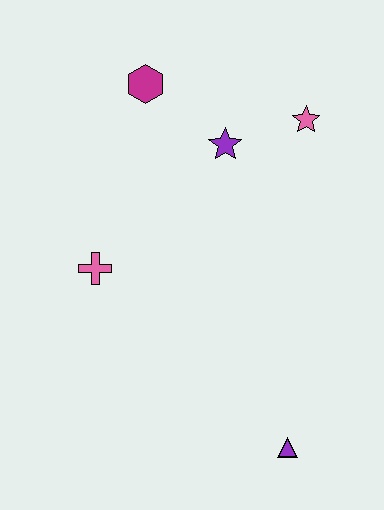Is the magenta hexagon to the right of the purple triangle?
No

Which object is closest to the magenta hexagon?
The purple star is closest to the magenta hexagon.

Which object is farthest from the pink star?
The purple triangle is farthest from the pink star.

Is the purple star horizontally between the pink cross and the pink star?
Yes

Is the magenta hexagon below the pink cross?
No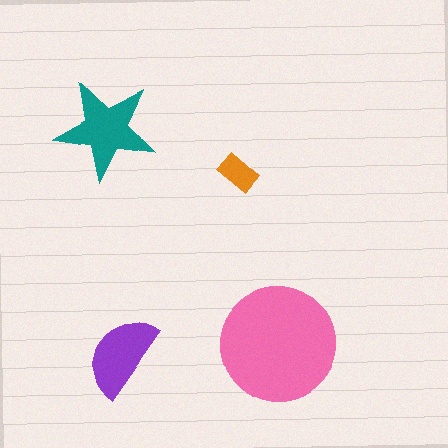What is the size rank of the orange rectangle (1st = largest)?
4th.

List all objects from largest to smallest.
The pink circle, the teal star, the purple semicircle, the orange rectangle.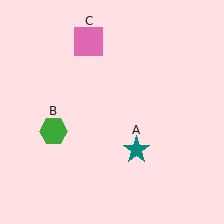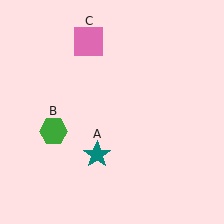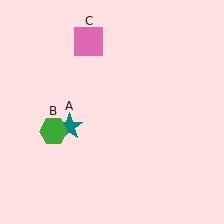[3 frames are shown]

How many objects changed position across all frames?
1 object changed position: teal star (object A).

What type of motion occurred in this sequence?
The teal star (object A) rotated clockwise around the center of the scene.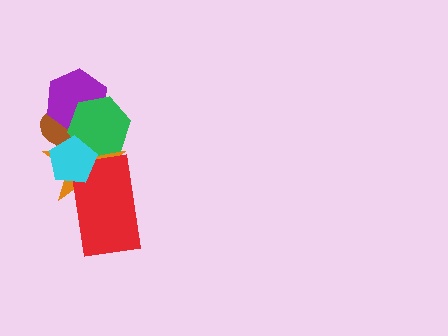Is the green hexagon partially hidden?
Yes, it is partially covered by another shape.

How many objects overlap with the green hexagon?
4 objects overlap with the green hexagon.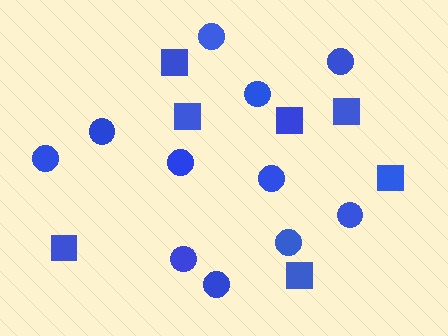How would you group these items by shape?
There are 2 groups: one group of squares (7) and one group of circles (11).